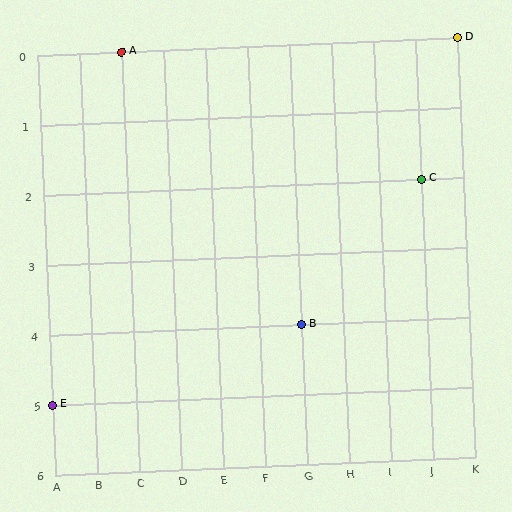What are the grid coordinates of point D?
Point D is at grid coordinates (K, 0).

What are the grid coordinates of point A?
Point A is at grid coordinates (C, 0).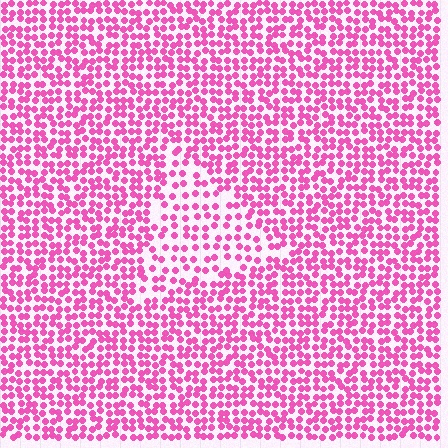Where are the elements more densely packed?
The elements are more densely packed outside the triangle boundary.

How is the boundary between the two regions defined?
The boundary is defined by a change in element density (approximately 1.7x ratio). All elements are the same color, size, and shape.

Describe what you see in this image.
The image contains small pink elements arranged at two different densities. A triangle-shaped region is visible where the elements are less densely packed than the surrounding area.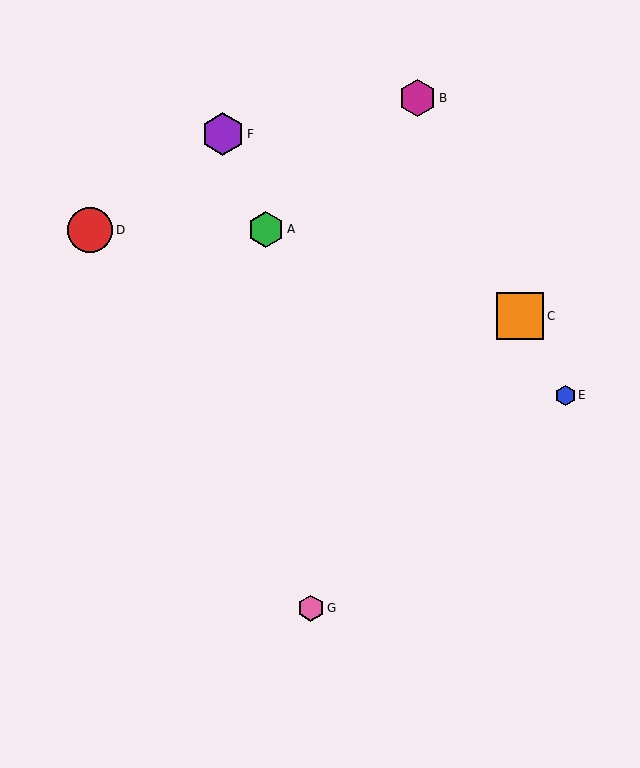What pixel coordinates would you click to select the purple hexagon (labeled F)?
Click at (223, 134) to select the purple hexagon F.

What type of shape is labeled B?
Shape B is a magenta hexagon.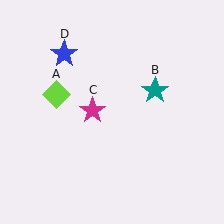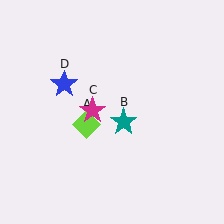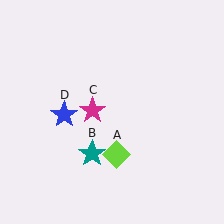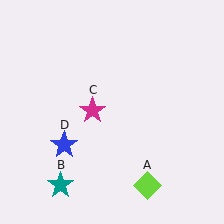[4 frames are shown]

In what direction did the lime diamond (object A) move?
The lime diamond (object A) moved down and to the right.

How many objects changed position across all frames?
3 objects changed position: lime diamond (object A), teal star (object B), blue star (object D).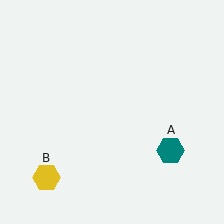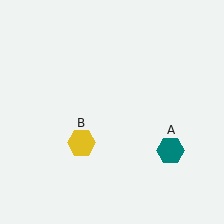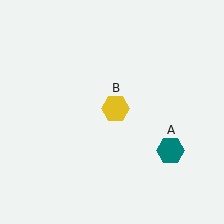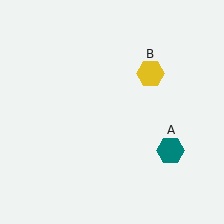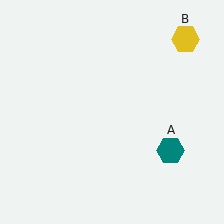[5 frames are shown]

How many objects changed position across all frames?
1 object changed position: yellow hexagon (object B).